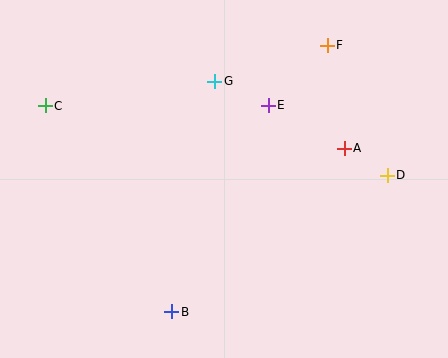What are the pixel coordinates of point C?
Point C is at (45, 106).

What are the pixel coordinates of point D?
Point D is at (387, 175).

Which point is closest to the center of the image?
Point E at (268, 105) is closest to the center.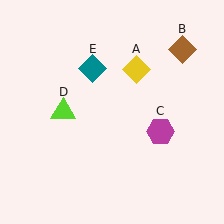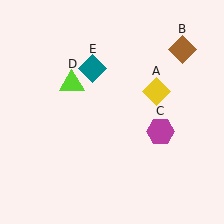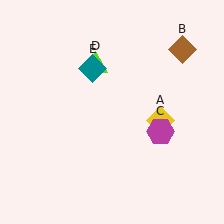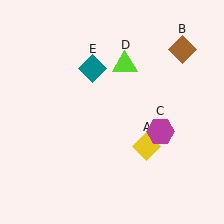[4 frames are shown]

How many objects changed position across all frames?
2 objects changed position: yellow diamond (object A), lime triangle (object D).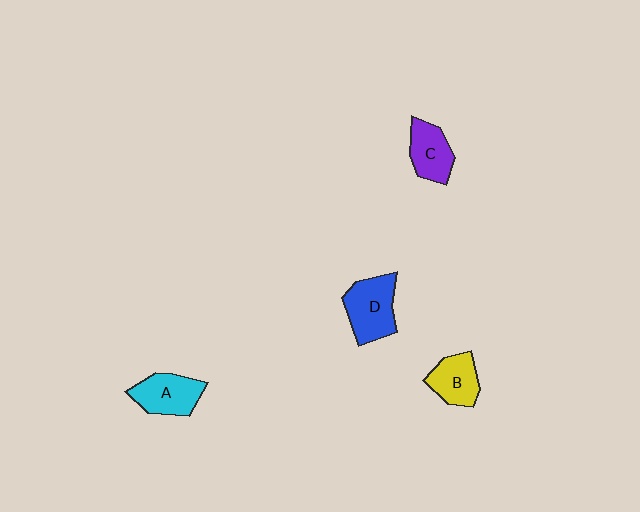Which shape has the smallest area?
Shape C (purple).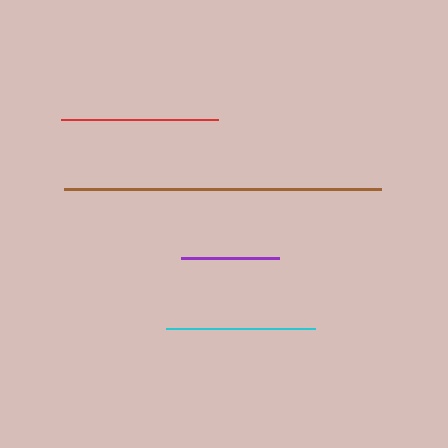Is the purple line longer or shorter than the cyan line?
The cyan line is longer than the purple line.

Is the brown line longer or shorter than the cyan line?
The brown line is longer than the cyan line.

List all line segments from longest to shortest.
From longest to shortest: brown, red, cyan, purple.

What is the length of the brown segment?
The brown segment is approximately 317 pixels long.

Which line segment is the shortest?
The purple line is the shortest at approximately 99 pixels.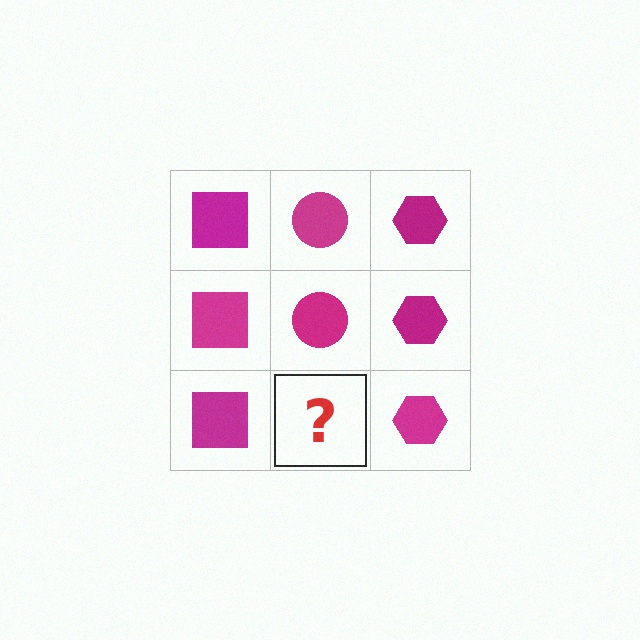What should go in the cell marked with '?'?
The missing cell should contain a magenta circle.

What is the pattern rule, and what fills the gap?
The rule is that each column has a consistent shape. The gap should be filled with a magenta circle.